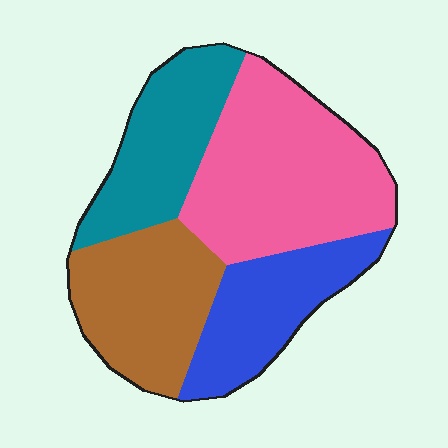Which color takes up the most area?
Pink, at roughly 35%.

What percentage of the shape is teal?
Teal covers 21% of the shape.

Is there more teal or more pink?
Pink.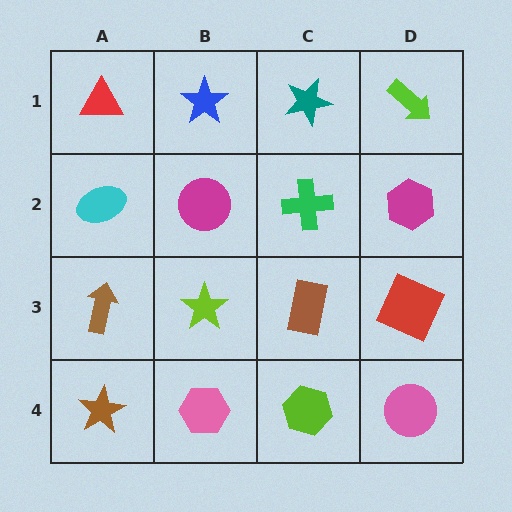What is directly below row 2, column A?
A brown arrow.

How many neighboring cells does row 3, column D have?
3.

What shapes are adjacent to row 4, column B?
A lime star (row 3, column B), a brown star (row 4, column A), a lime hexagon (row 4, column C).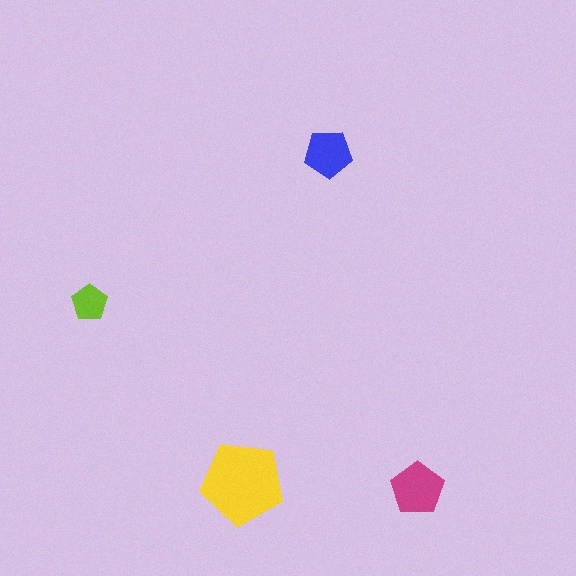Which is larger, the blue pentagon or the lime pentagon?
The blue one.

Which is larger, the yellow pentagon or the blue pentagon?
The yellow one.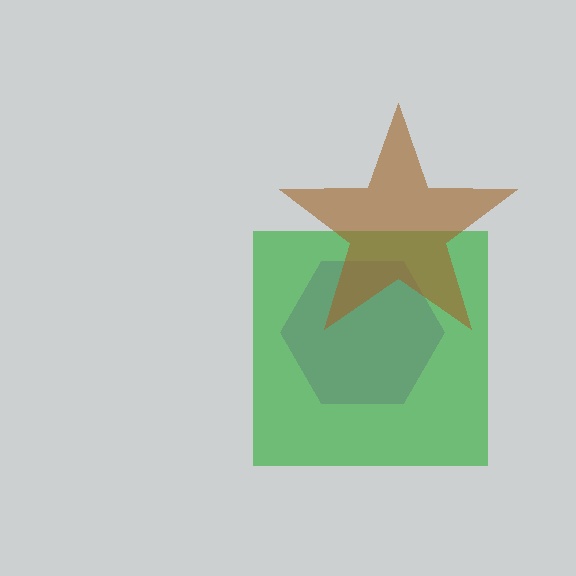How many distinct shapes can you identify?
There are 3 distinct shapes: a purple hexagon, a green square, a brown star.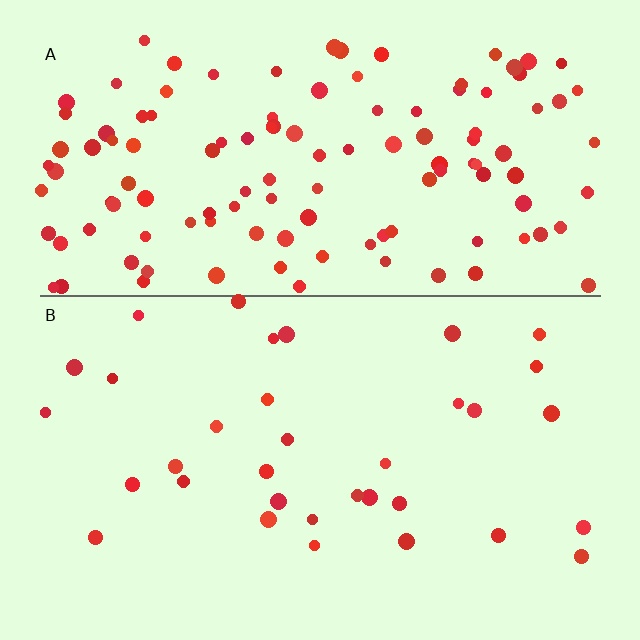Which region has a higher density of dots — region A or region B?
A (the top).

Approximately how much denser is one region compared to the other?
Approximately 3.6× — region A over region B.